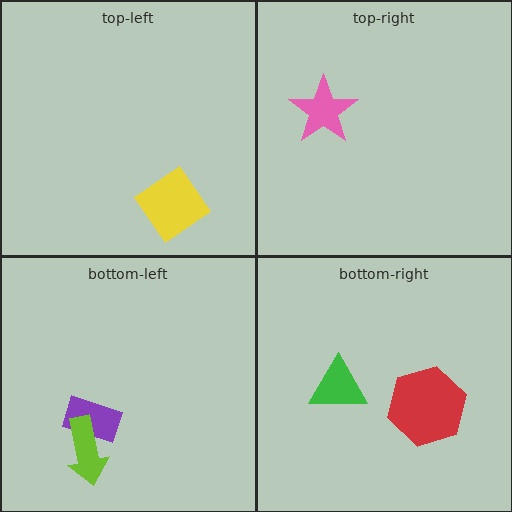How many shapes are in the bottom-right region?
2.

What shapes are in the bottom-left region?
The purple rectangle, the lime arrow.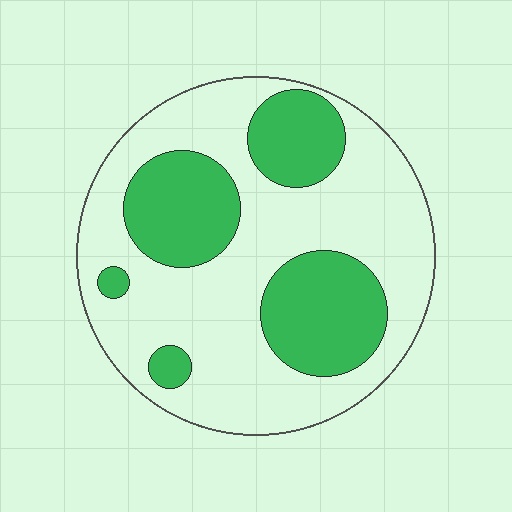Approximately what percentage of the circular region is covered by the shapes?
Approximately 35%.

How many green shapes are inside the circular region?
5.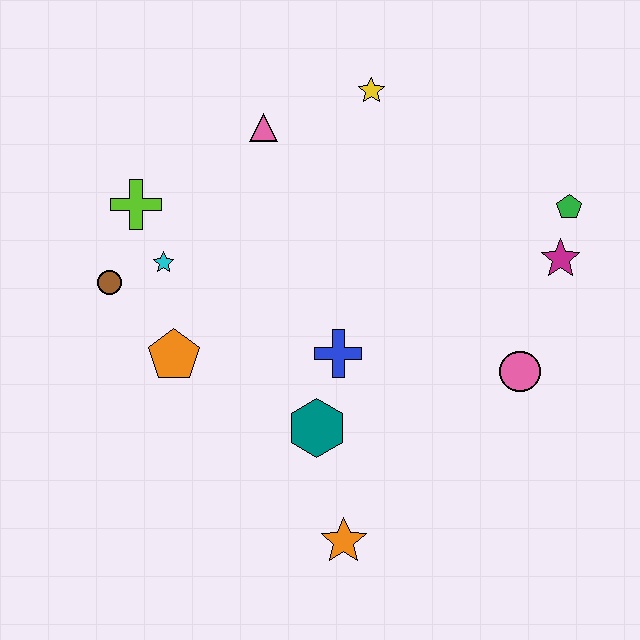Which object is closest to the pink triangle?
The yellow star is closest to the pink triangle.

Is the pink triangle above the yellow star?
No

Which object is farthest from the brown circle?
The green pentagon is farthest from the brown circle.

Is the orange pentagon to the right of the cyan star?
Yes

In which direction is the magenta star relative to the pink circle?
The magenta star is above the pink circle.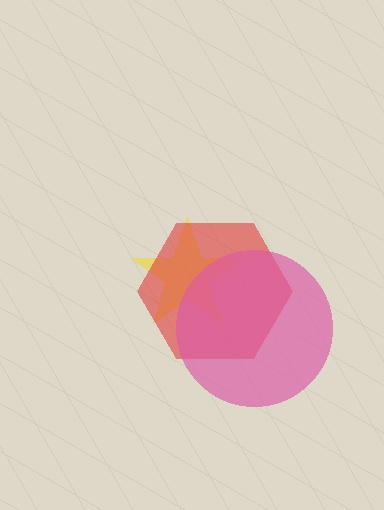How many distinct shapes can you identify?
There are 3 distinct shapes: a yellow star, a red hexagon, a pink circle.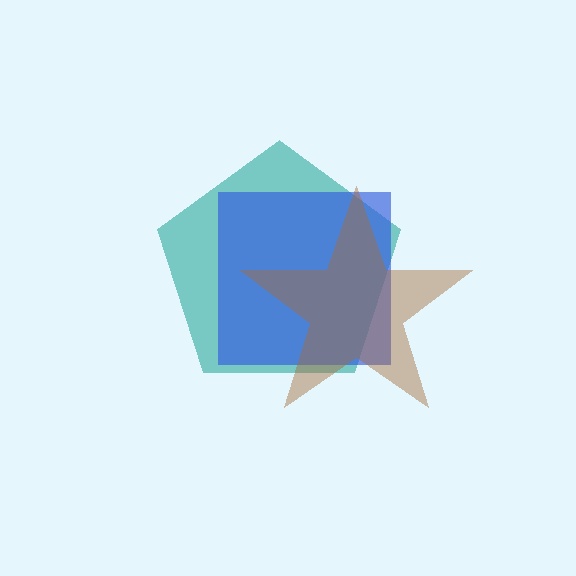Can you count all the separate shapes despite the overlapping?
Yes, there are 3 separate shapes.